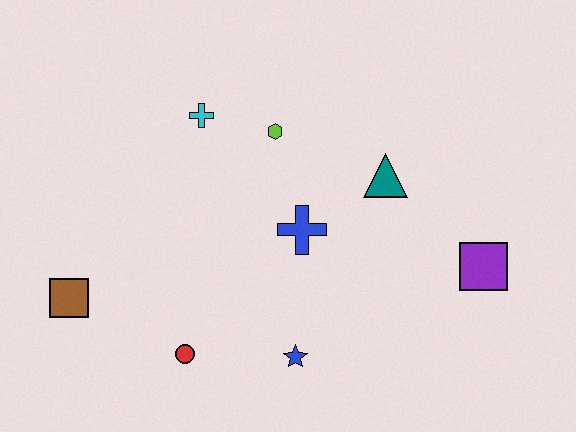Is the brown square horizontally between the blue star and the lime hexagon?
No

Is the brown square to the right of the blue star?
No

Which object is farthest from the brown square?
The purple square is farthest from the brown square.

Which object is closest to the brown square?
The red circle is closest to the brown square.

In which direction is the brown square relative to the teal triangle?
The brown square is to the left of the teal triangle.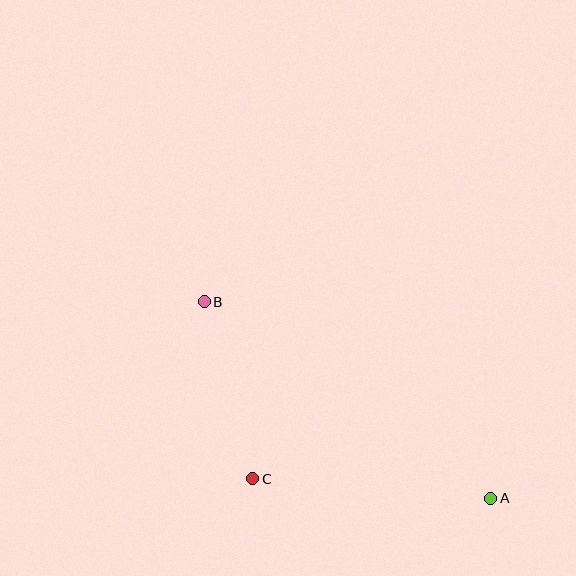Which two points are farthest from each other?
Points A and B are farthest from each other.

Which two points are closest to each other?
Points B and C are closest to each other.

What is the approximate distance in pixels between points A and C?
The distance between A and C is approximately 239 pixels.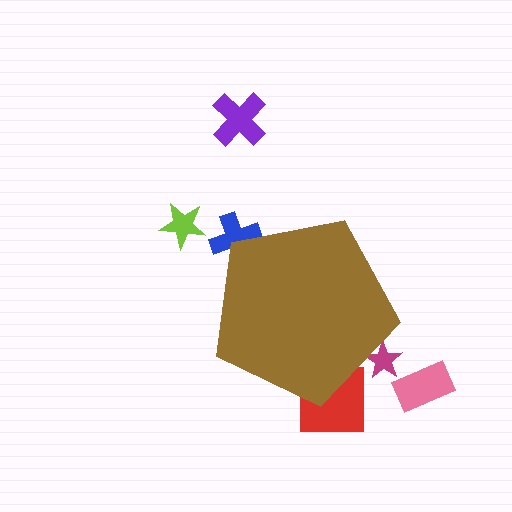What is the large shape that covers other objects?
A brown pentagon.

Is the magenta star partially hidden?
Yes, the magenta star is partially hidden behind the brown pentagon.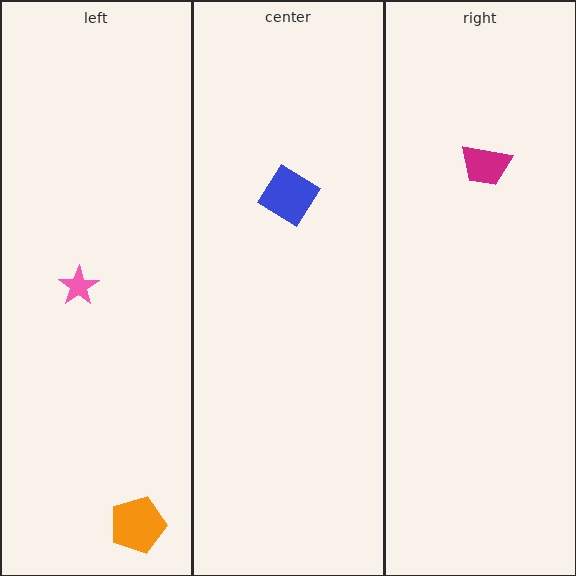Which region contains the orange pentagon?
The left region.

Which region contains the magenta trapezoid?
The right region.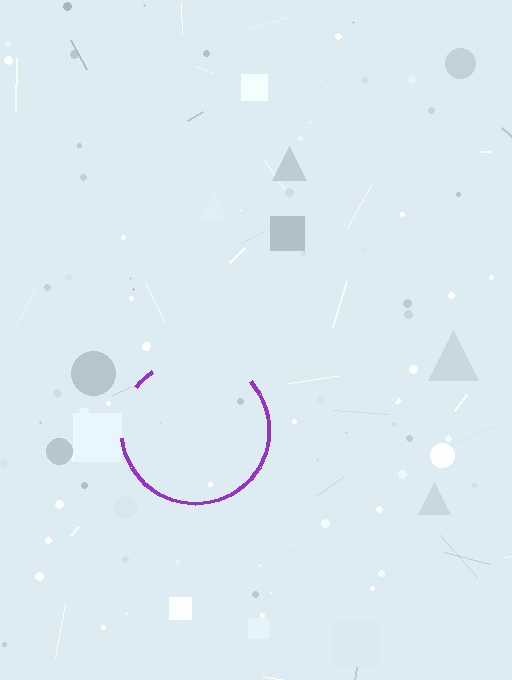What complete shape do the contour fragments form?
The contour fragments form a circle.